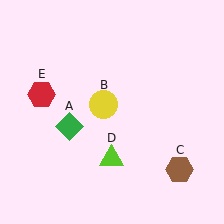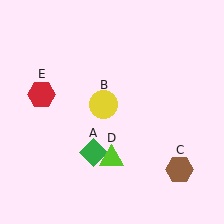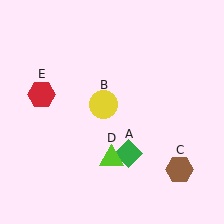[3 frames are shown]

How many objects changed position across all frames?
1 object changed position: green diamond (object A).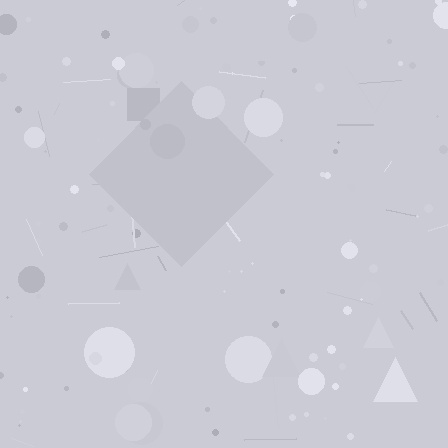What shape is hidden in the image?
A diamond is hidden in the image.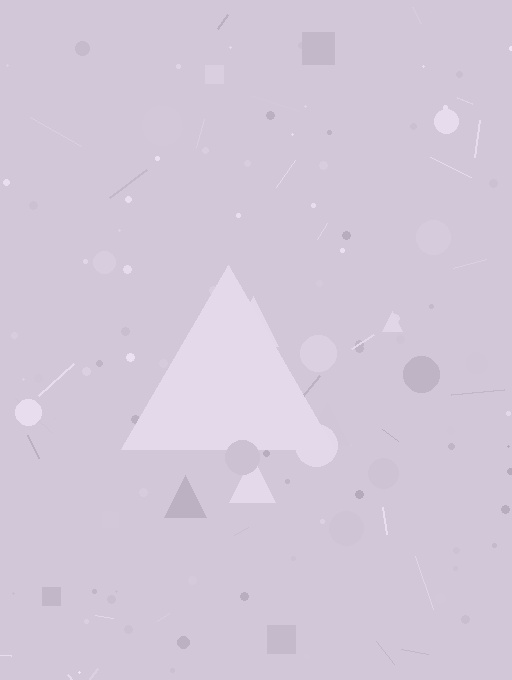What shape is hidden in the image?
A triangle is hidden in the image.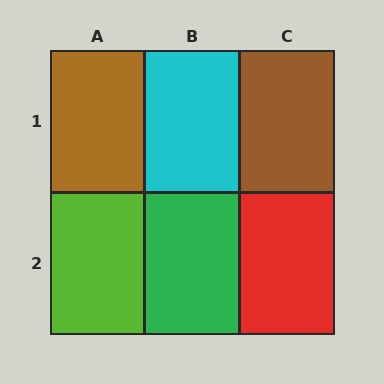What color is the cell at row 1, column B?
Cyan.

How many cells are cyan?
1 cell is cyan.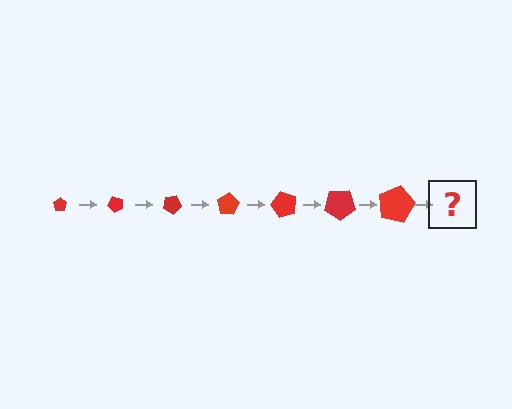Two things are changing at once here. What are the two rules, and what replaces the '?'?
The two rules are that the pentagon grows larger each step and it rotates 50 degrees each step. The '?' should be a pentagon, larger than the previous one and rotated 350 degrees from the start.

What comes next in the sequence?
The next element should be a pentagon, larger than the previous one and rotated 350 degrees from the start.